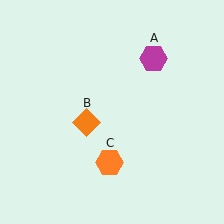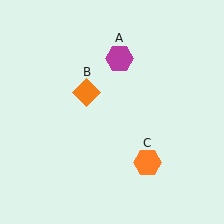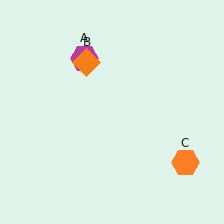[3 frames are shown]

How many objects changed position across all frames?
3 objects changed position: magenta hexagon (object A), orange diamond (object B), orange hexagon (object C).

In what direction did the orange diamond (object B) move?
The orange diamond (object B) moved up.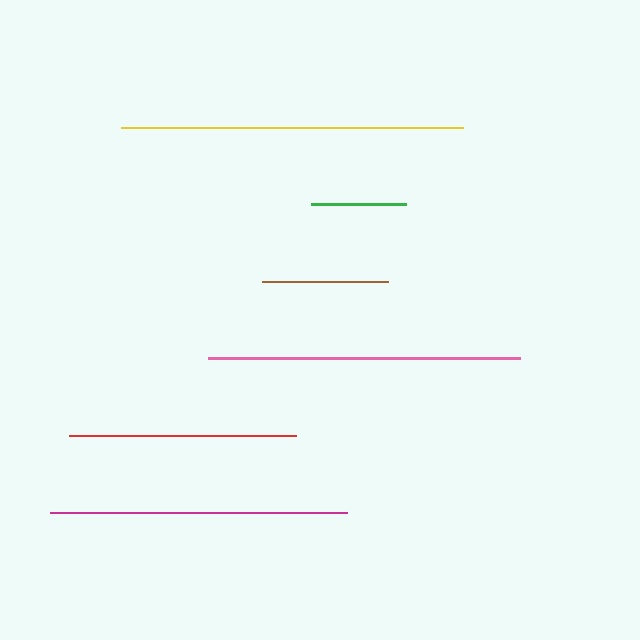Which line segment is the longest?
The yellow line is the longest at approximately 343 pixels.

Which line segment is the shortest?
The green line is the shortest at approximately 95 pixels.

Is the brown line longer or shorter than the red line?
The red line is longer than the brown line.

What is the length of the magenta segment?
The magenta segment is approximately 297 pixels long.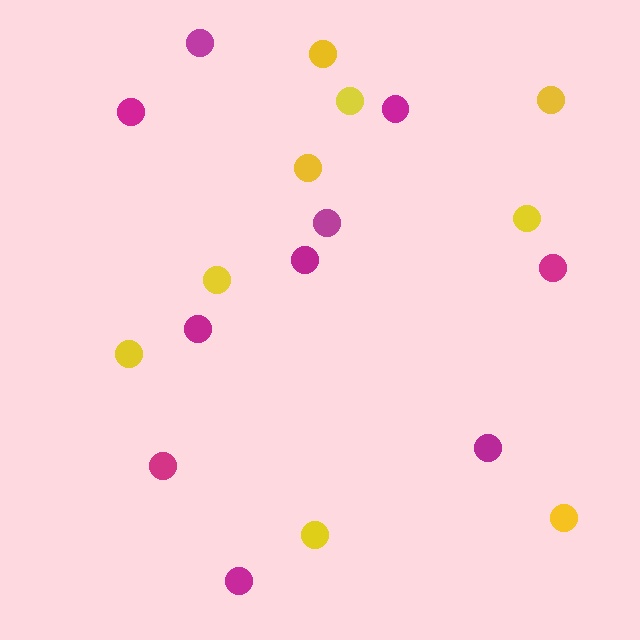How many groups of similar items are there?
There are 2 groups: one group of magenta circles (10) and one group of yellow circles (9).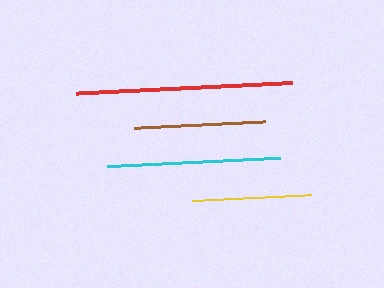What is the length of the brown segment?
The brown segment is approximately 131 pixels long.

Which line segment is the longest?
The red line is the longest at approximately 216 pixels.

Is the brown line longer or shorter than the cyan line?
The cyan line is longer than the brown line.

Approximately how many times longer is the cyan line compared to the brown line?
The cyan line is approximately 1.3 times the length of the brown line.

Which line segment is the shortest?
The yellow line is the shortest at approximately 119 pixels.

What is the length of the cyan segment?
The cyan segment is approximately 172 pixels long.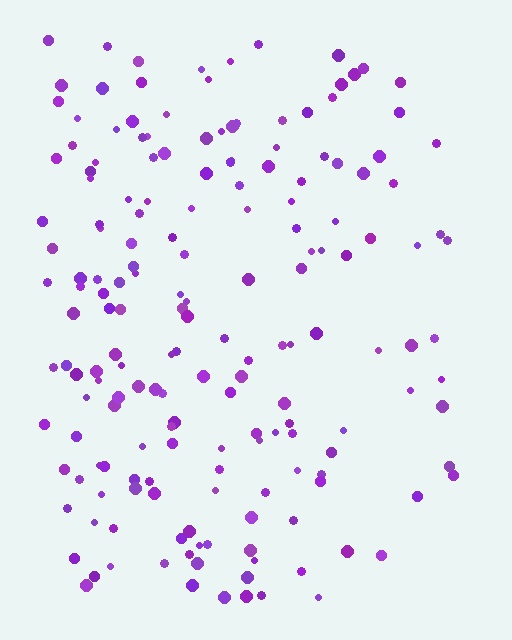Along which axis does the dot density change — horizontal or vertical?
Horizontal.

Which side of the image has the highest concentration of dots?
The left.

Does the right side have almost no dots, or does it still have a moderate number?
Still a moderate number, just noticeably fewer than the left.